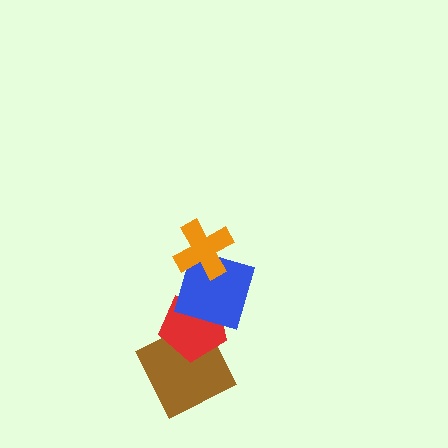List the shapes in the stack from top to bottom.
From top to bottom: the orange cross, the blue square, the red pentagon, the brown square.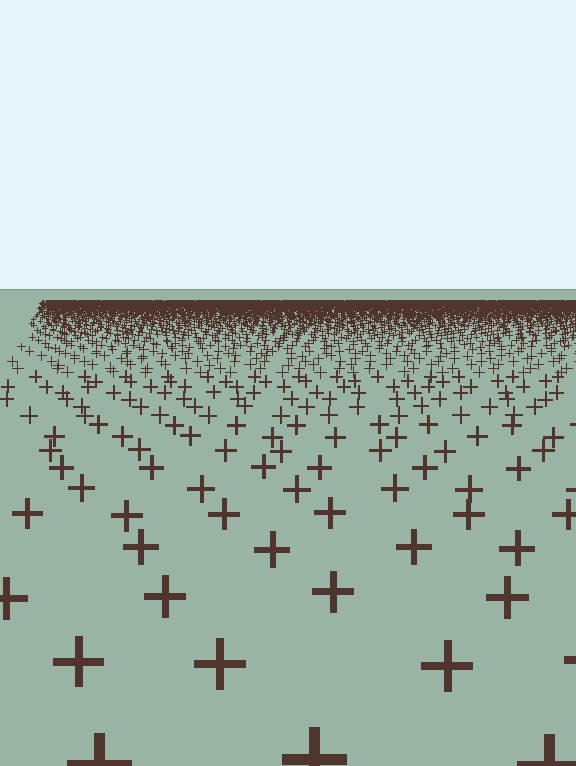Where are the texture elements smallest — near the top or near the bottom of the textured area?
Near the top.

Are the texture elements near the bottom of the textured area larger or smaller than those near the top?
Larger. Near the bottom, elements are closer to the viewer and appear at a bigger on-screen size.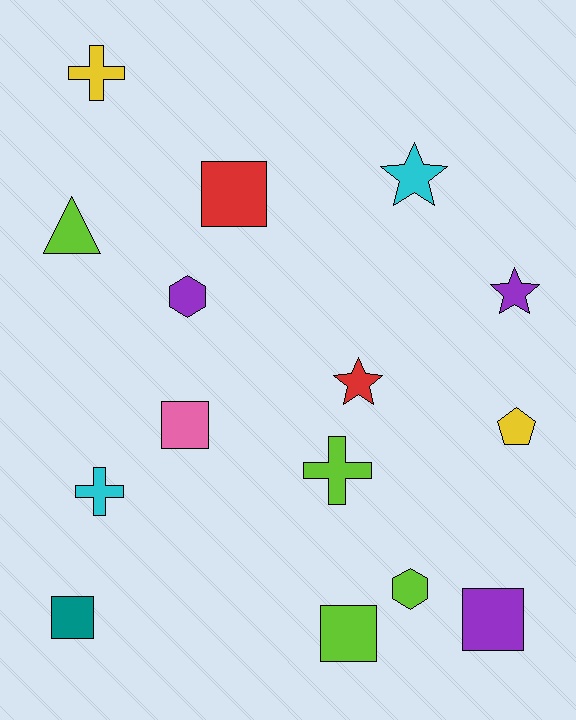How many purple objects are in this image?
There are 3 purple objects.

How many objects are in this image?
There are 15 objects.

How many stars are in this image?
There are 3 stars.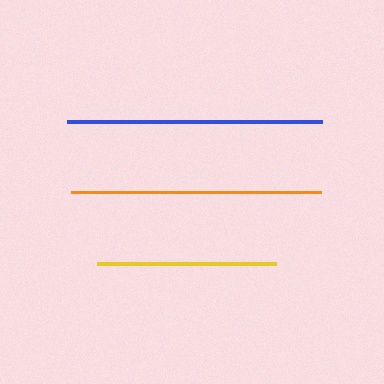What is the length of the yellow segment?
The yellow segment is approximately 179 pixels long.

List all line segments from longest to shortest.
From longest to shortest: blue, orange, yellow.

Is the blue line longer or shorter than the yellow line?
The blue line is longer than the yellow line.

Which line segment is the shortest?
The yellow line is the shortest at approximately 179 pixels.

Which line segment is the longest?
The blue line is the longest at approximately 255 pixels.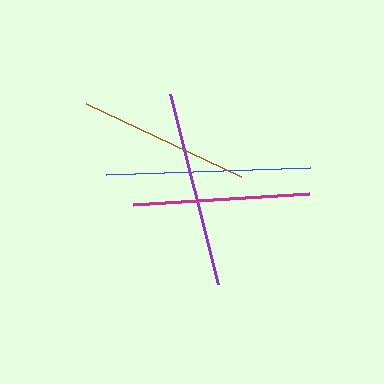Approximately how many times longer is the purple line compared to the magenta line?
The purple line is approximately 1.1 times the length of the magenta line.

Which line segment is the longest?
The blue line is the longest at approximately 205 pixels.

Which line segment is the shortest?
The brown line is the shortest at approximately 171 pixels.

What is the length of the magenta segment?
The magenta segment is approximately 177 pixels long.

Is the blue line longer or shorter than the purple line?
The blue line is longer than the purple line.